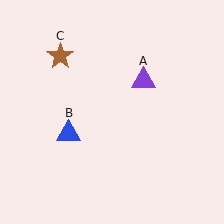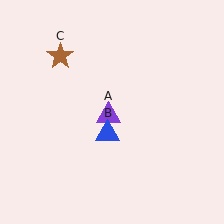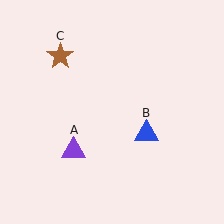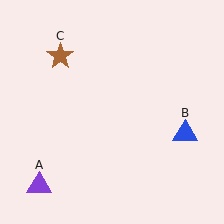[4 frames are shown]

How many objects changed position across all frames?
2 objects changed position: purple triangle (object A), blue triangle (object B).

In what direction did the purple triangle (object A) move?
The purple triangle (object A) moved down and to the left.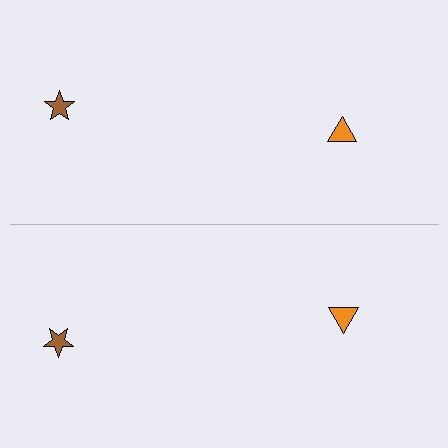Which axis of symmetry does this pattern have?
The pattern has a horizontal axis of symmetry running through the center of the image.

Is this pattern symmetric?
Yes, this pattern has bilateral (reflection) symmetry.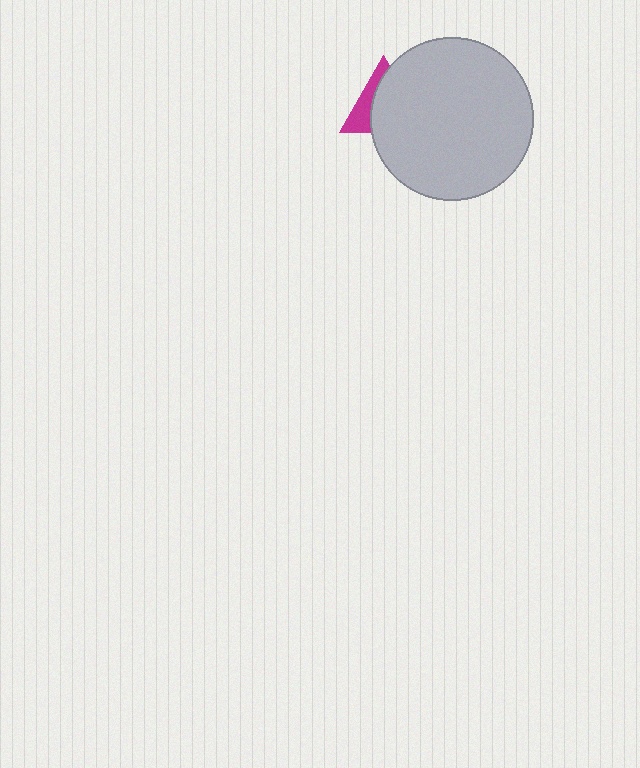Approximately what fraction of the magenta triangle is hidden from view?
Roughly 65% of the magenta triangle is hidden behind the light gray circle.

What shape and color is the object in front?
The object in front is a light gray circle.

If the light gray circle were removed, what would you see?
You would see the complete magenta triangle.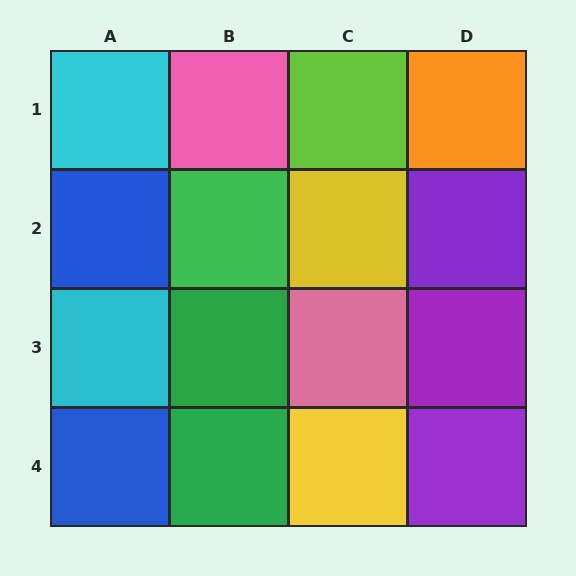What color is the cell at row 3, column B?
Green.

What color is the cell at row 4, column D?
Purple.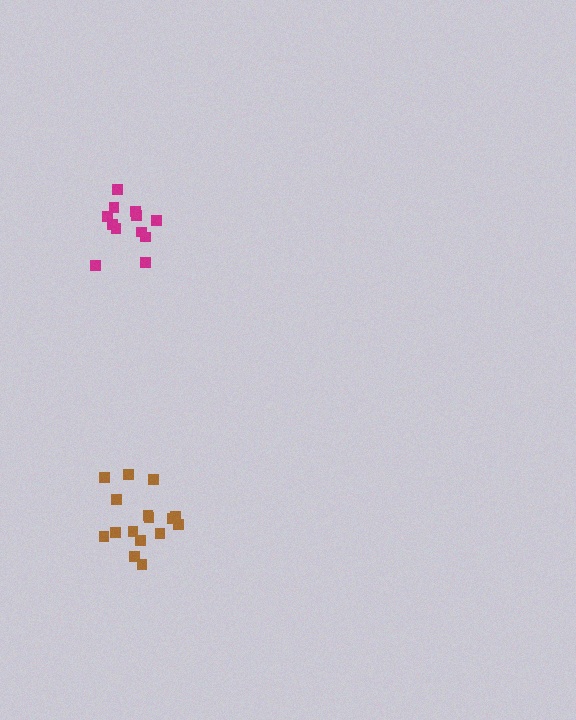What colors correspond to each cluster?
The clusters are colored: magenta, brown.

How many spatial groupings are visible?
There are 2 spatial groupings.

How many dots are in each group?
Group 1: 12 dots, Group 2: 16 dots (28 total).